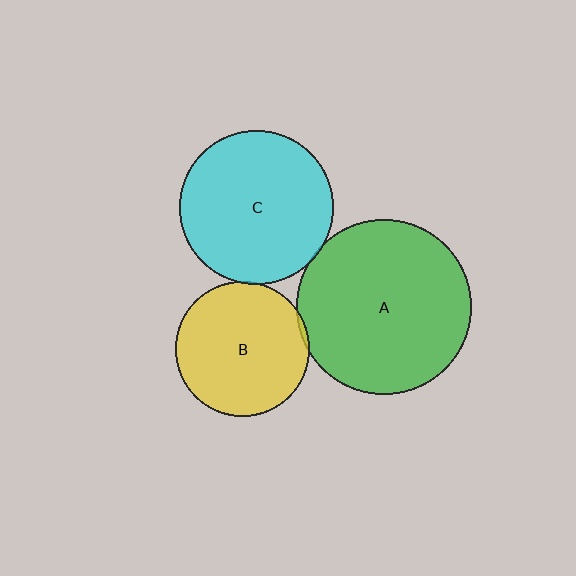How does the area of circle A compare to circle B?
Approximately 1.7 times.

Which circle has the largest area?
Circle A (green).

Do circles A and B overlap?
Yes.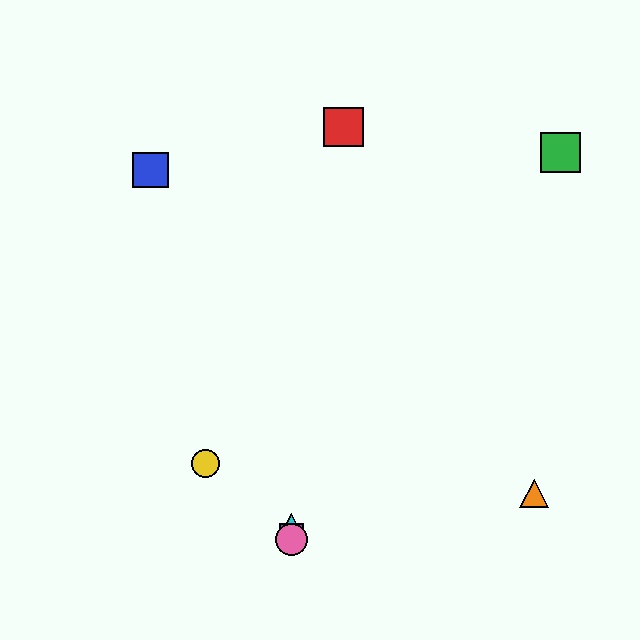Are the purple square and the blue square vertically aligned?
No, the purple square is at x≈291 and the blue square is at x≈151.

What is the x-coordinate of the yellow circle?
The yellow circle is at x≈206.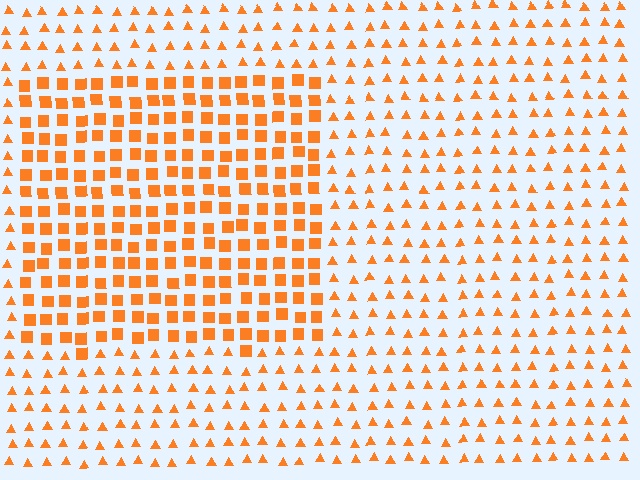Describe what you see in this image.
The image is filled with small orange elements arranged in a uniform grid. A rectangle-shaped region contains squares, while the surrounding area contains triangles. The boundary is defined purely by the change in element shape.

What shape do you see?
I see a rectangle.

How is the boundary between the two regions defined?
The boundary is defined by a change in element shape: squares inside vs. triangles outside. All elements share the same color and spacing.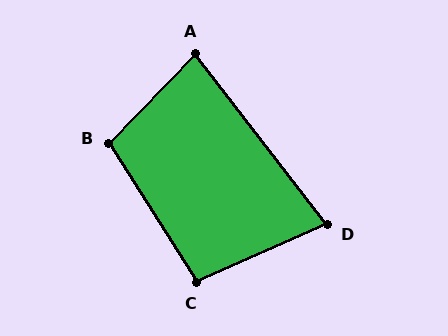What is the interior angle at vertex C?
Approximately 98 degrees (obtuse).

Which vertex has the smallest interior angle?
D, at approximately 76 degrees.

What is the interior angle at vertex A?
Approximately 82 degrees (acute).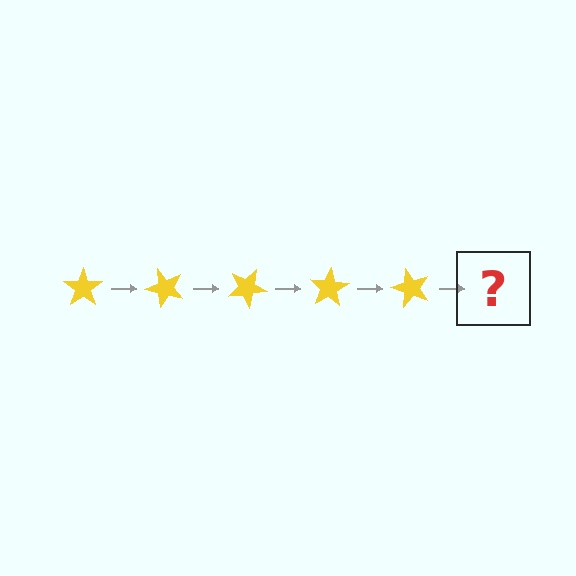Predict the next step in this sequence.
The next step is a yellow star rotated 250 degrees.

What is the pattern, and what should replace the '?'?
The pattern is that the star rotates 50 degrees each step. The '?' should be a yellow star rotated 250 degrees.